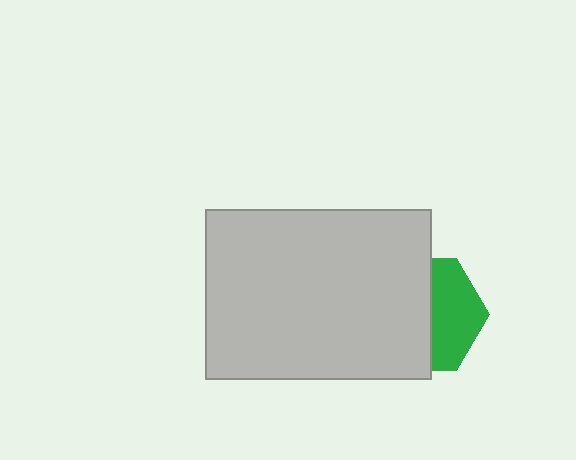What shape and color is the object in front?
The object in front is a light gray rectangle.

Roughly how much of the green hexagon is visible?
A small part of it is visible (roughly 43%).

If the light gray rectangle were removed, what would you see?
You would see the complete green hexagon.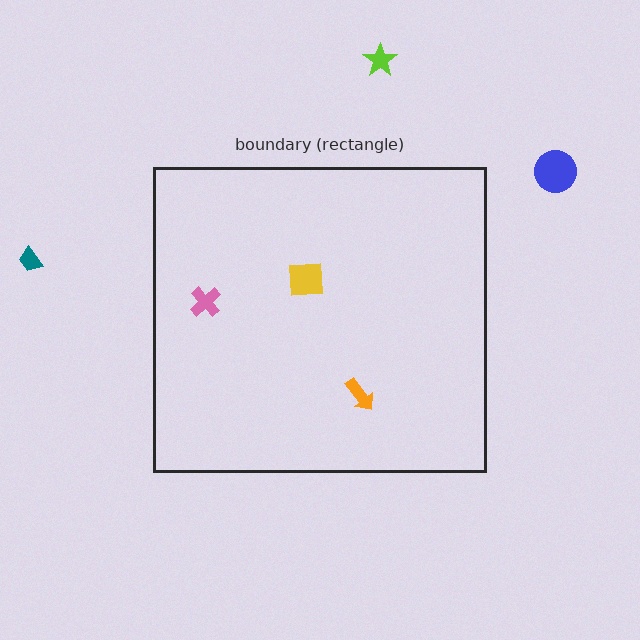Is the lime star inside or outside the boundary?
Outside.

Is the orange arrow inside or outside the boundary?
Inside.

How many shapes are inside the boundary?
3 inside, 3 outside.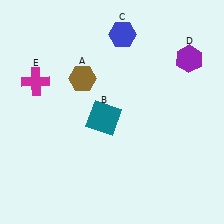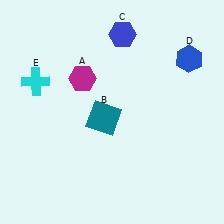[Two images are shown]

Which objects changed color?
A changed from brown to magenta. D changed from purple to blue. E changed from magenta to cyan.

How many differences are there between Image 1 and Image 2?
There are 3 differences between the two images.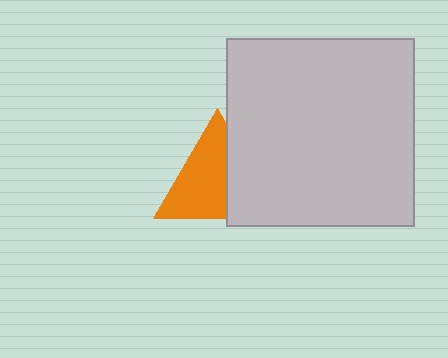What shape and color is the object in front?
The object in front is a light gray square.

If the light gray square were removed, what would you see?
You would see the complete orange triangle.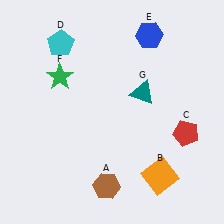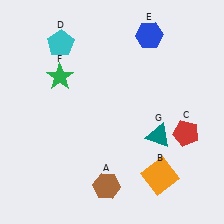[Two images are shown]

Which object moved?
The teal triangle (G) moved down.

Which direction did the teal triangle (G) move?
The teal triangle (G) moved down.